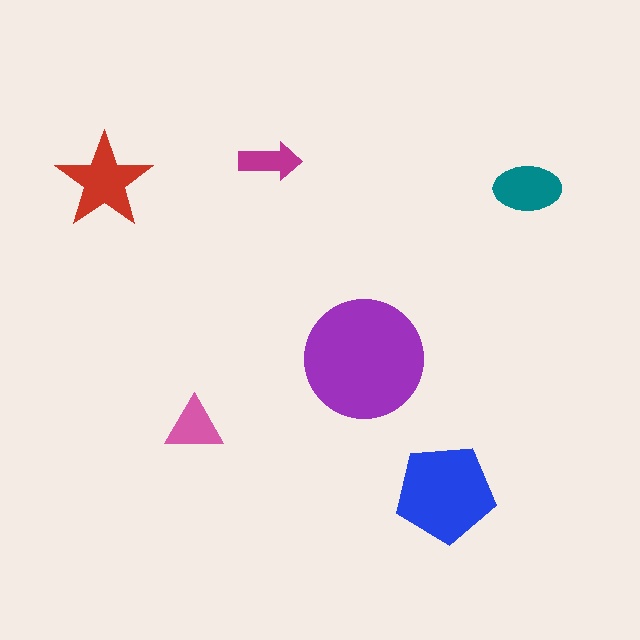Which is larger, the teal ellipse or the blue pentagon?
The blue pentagon.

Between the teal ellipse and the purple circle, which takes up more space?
The purple circle.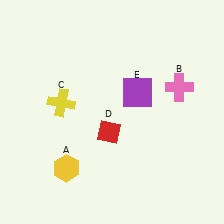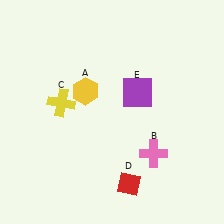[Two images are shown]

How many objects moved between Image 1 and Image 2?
3 objects moved between the two images.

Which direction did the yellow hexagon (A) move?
The yellow hexagon (A) moved up.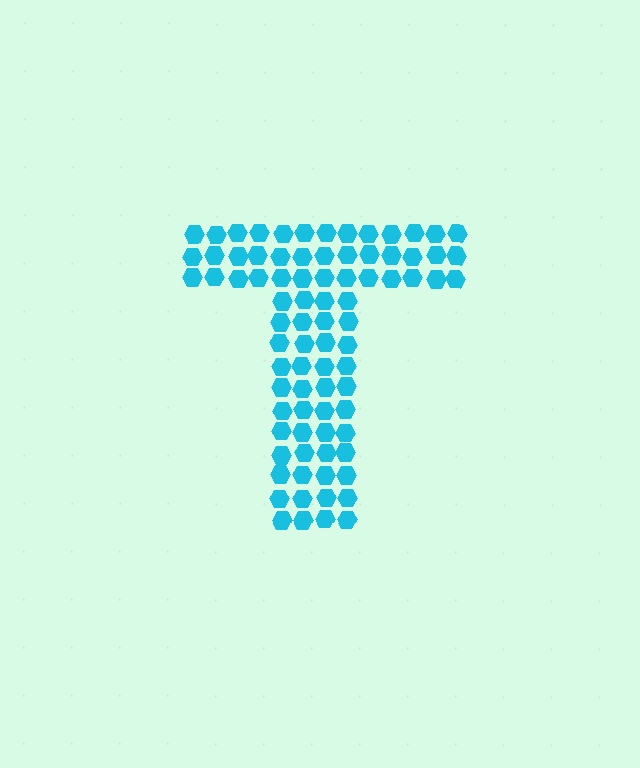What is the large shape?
The large shape is the letter T.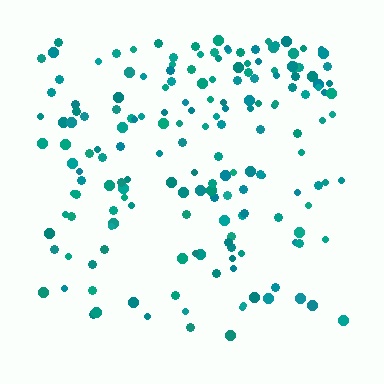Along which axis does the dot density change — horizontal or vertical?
Vertical.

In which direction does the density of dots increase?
From bottom to top, with the top side densest.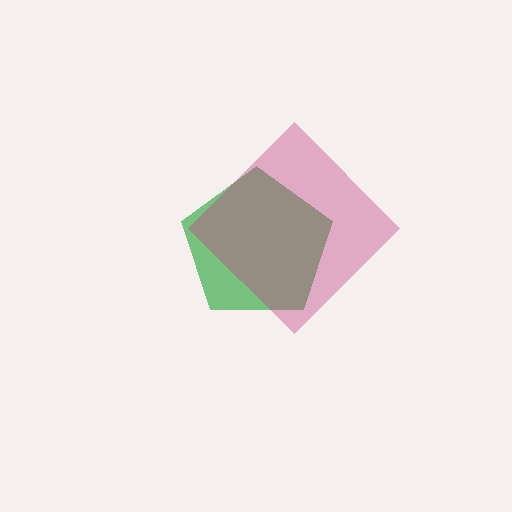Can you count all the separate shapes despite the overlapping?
Yes, there are 2 separate shapes.